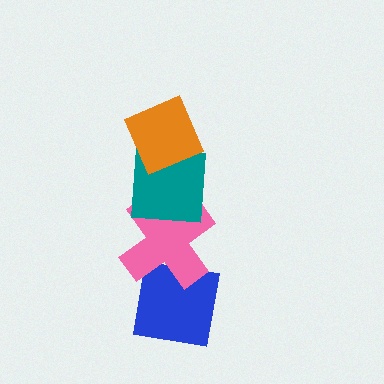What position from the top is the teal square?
The teal square is 2nd from the top.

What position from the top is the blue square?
The blue square is 4th from the top.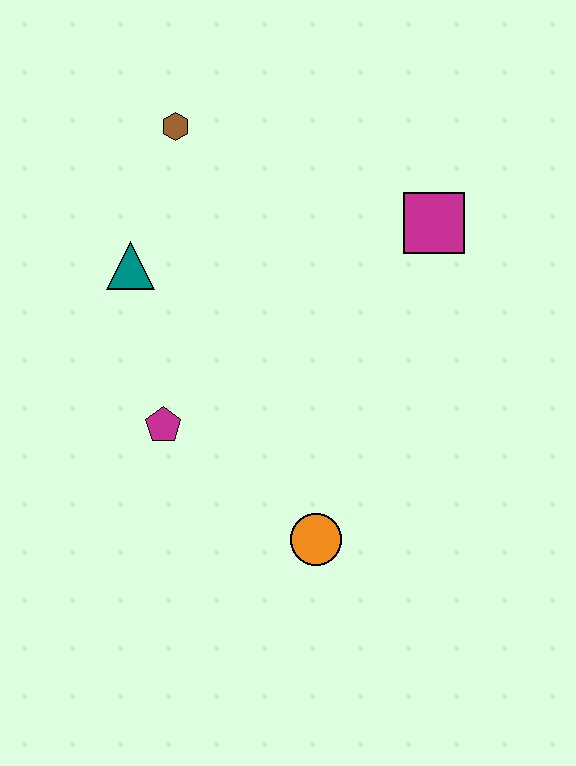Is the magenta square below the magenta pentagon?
No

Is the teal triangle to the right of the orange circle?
No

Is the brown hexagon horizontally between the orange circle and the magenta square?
No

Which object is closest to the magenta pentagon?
The teal triangle is closest to the magenta pentagon.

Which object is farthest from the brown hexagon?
The orange circle is farthest from the brown hexagon.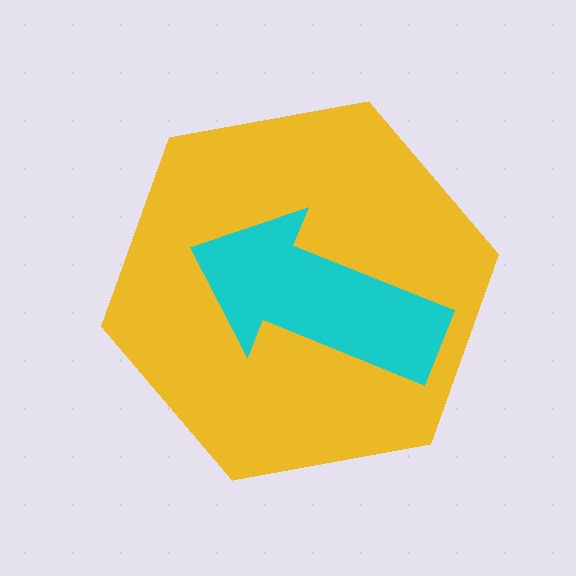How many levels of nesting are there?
2.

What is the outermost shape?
The yellow hexagon.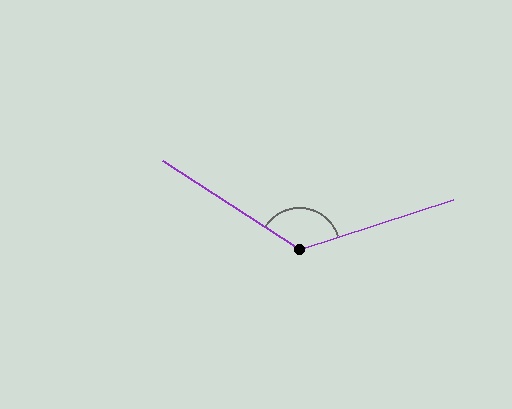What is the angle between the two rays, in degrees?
Approximately 129 degrees.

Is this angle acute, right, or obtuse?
It is obtuse.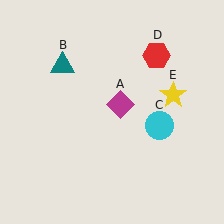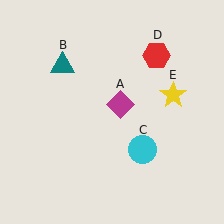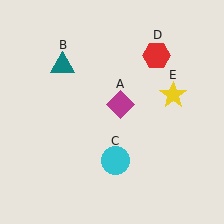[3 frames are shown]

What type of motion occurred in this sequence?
The cyan circle (object C) rotated clockwise around the center of the scene.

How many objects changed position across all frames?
1 object changed position: cyan circle (object C).